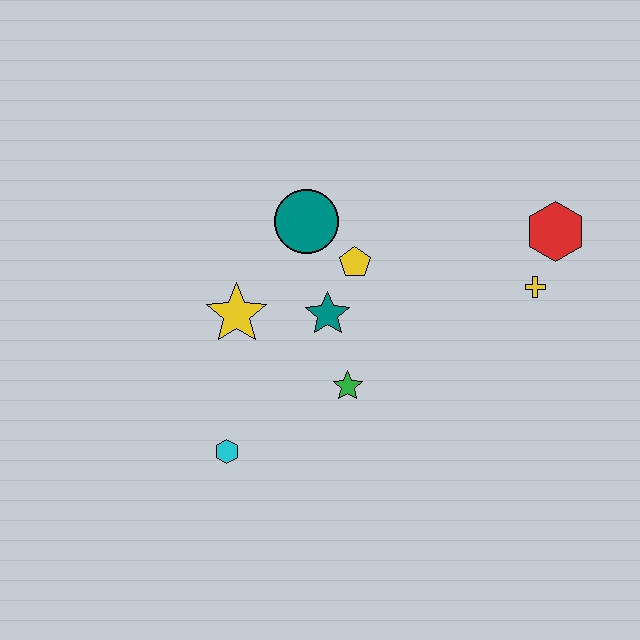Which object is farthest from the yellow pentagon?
The cyan hexagon is farthest from the yellow pentagon.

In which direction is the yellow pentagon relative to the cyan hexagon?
The yellow pentagon is above the cyan hexagon.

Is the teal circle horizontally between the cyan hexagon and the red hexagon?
Yes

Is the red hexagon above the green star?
Yes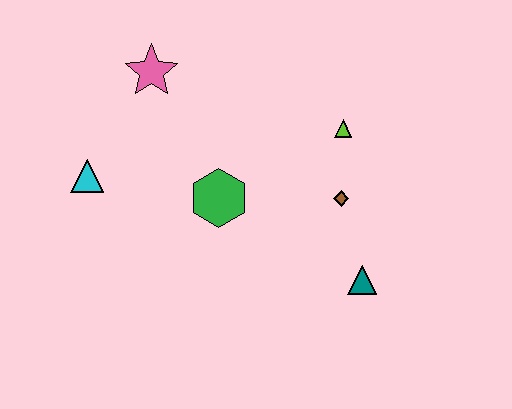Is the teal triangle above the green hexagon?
No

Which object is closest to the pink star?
The cyan triangle is closest to the pink star.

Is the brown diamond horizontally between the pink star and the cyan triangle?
No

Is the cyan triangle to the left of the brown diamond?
Yes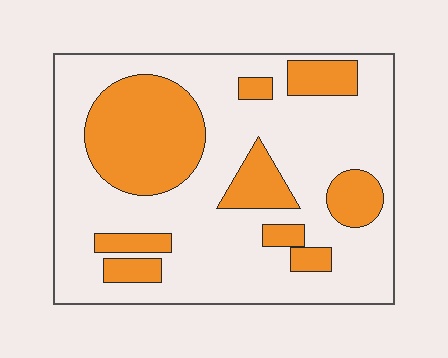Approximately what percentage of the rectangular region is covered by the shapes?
Approximately 30%.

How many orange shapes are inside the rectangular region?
9.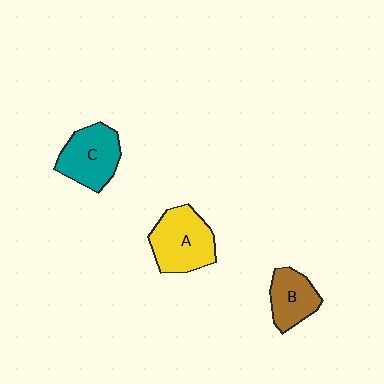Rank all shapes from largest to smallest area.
From largest to smallest: A (yellow), C (teal), B (brown).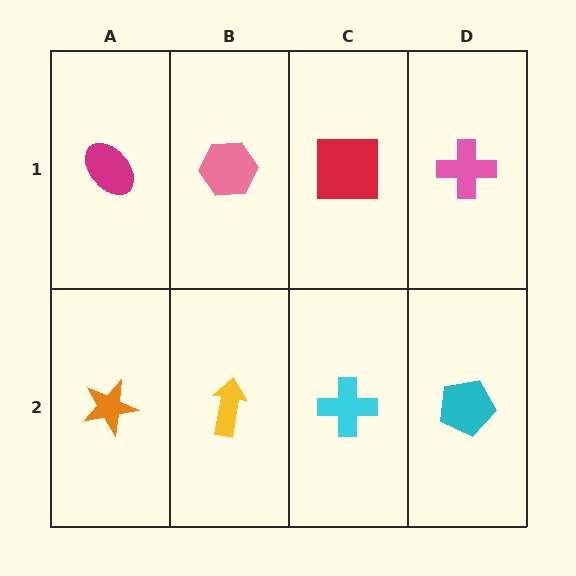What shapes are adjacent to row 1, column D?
A cyan pentagon (row 2, column D), a red square (row 1, column C).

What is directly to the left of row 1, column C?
A pink hexagon.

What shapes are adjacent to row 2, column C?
A red square (row 1, column C), a yellow arrow (row 2, column B), a cyan pentagon (row 2, column D).